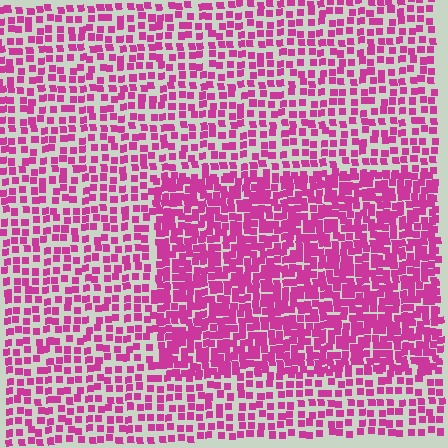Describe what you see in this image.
The image contains small magenta elements arranged at two different densities. A rectangle-shaped region is visible where the elements are more densely packed than the surrounding area.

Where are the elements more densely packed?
The elements are more densely packed inside the rectangle boundary.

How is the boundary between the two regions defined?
The boundary is defined by a change in element density (approximately 1.8x ratio). All elements are the same color, size, and shape.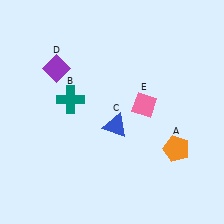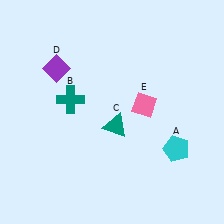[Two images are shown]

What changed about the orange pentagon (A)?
In Image 1, A is orange. In Image 2, it changed to cyan.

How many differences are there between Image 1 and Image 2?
There are 2 differences between the two images.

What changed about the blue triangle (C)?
In Image 1, C is blue. In Image 2, it changed to teal.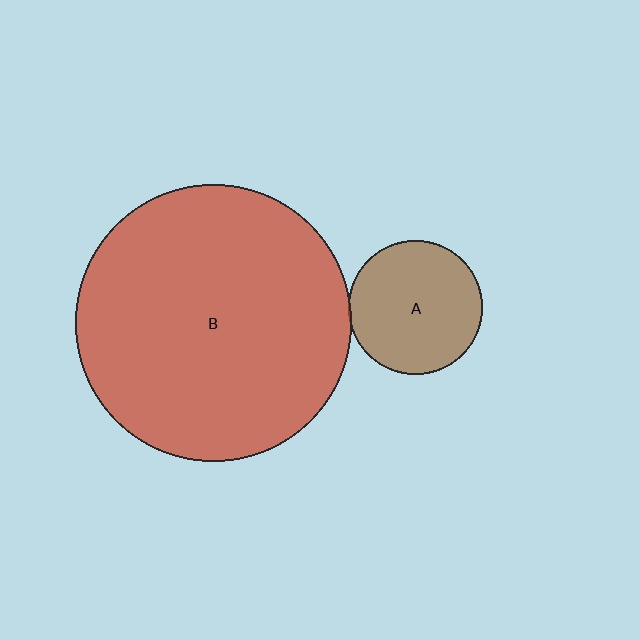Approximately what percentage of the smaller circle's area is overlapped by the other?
Approximately 5%.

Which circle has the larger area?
Circle B (red).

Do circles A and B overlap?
Yes.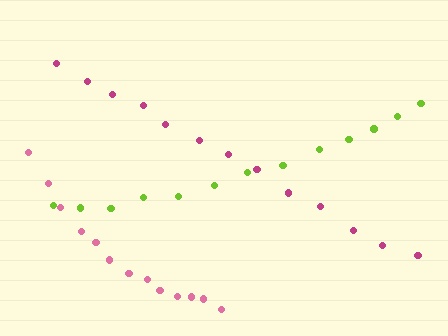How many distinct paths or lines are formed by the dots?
There are 3 distinct paths.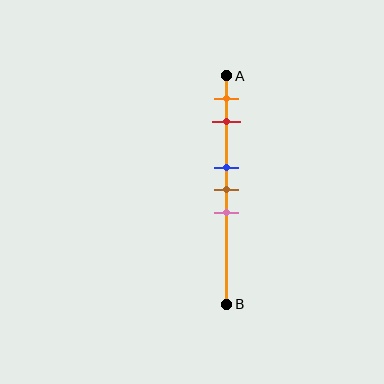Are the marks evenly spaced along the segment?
No, the marks are not evenly spaced.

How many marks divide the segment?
There are 5 marks dividing the segment.